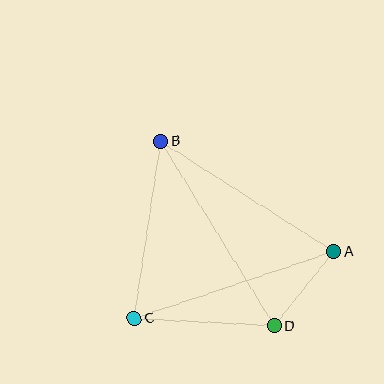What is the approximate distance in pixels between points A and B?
The distance between A and B is approximately 205 pixels.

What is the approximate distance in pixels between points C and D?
The distance between C and D is approximately 140 pixels.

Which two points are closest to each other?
Points A and D are closest to each other.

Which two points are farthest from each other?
Points B and D are farthest from each other.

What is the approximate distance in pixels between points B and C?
The distance between B and C is approximately 179 pixels.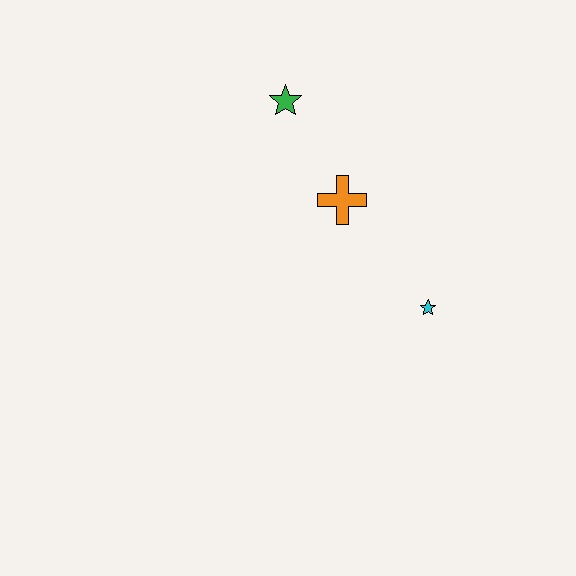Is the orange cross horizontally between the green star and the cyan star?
Yes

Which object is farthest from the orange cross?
The cyan star is farthest from the orange cross.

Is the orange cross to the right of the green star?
Yes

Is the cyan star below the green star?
Yes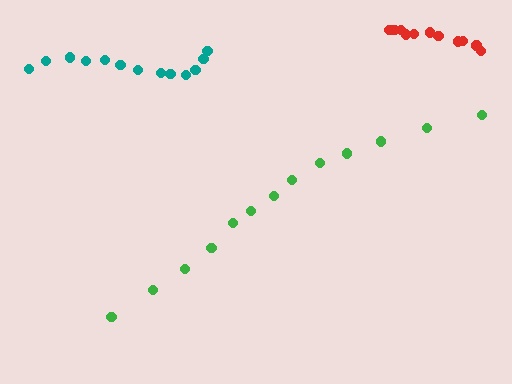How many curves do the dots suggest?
There are 3 distinct paths.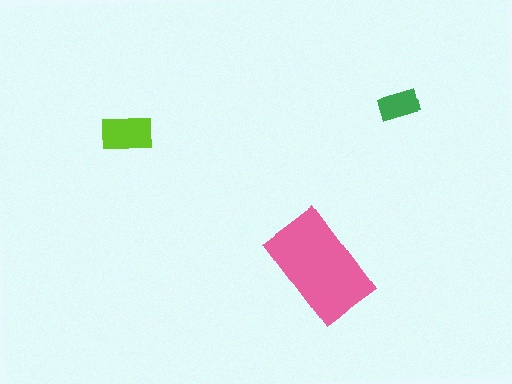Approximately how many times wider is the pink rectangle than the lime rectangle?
About 2 times wider.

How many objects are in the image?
There are 3 objects in the image.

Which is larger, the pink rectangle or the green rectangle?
The pink one.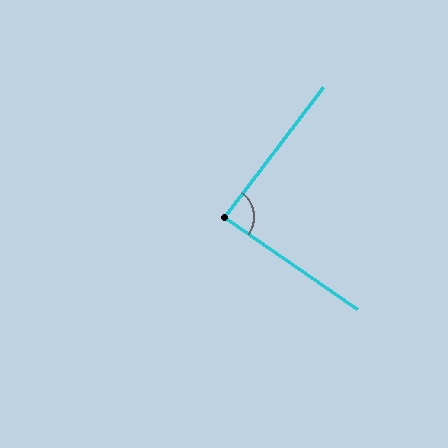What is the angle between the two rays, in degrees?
Approximately 88 degrees.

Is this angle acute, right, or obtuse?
It is approximately a right angle.